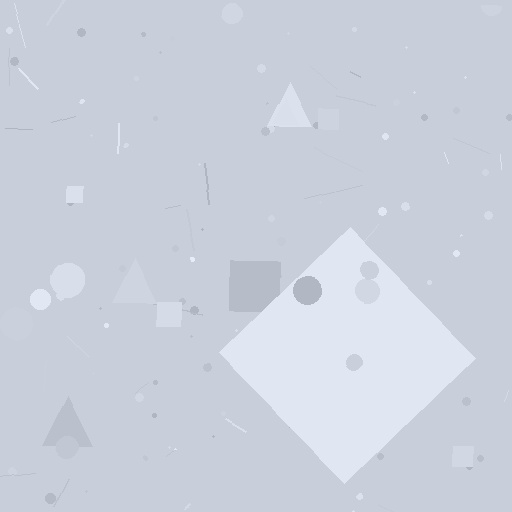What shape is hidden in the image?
A diamond is hidden in the image.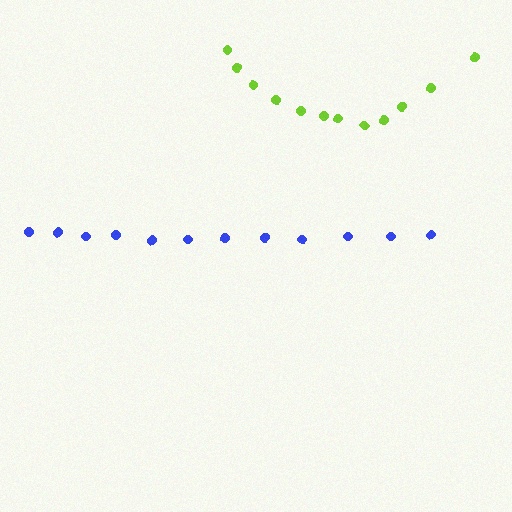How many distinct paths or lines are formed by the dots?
There are 2 distinct paths.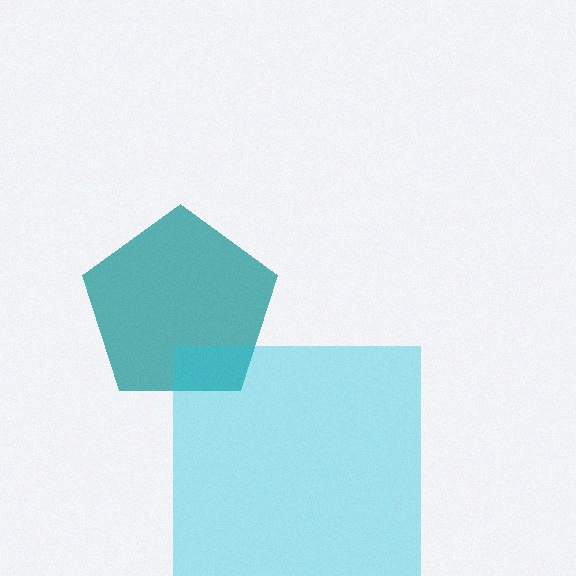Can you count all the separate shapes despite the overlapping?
Yes, there are 2 separate shapes.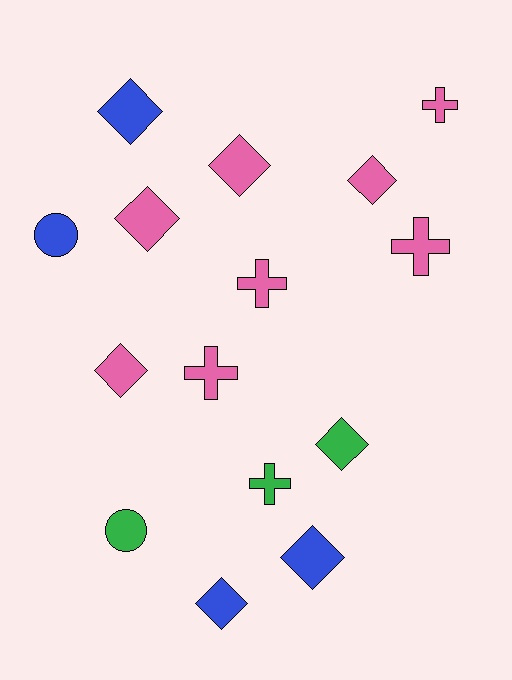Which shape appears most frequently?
Diamond, with 8 objects.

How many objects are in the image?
There are 15 objects.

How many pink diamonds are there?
There are 4 pink diamonds.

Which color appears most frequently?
Pink, with 8 objects.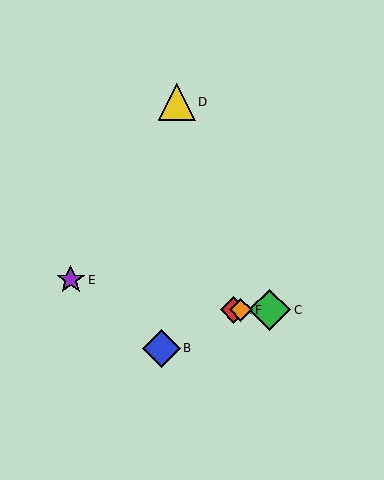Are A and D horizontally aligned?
No, A is at y≈310 and D is at y≈102.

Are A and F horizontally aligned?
Yes, both are at y≈310.